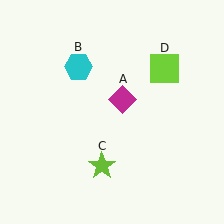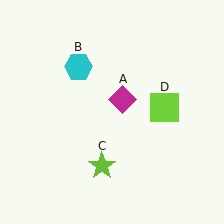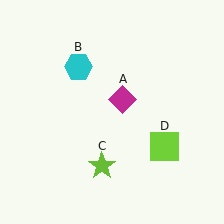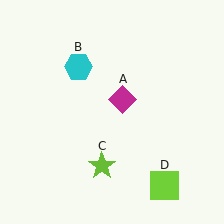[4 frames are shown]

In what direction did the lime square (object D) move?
The lime square (object D) moved down.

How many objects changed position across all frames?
1 object changed position: lime square (object D).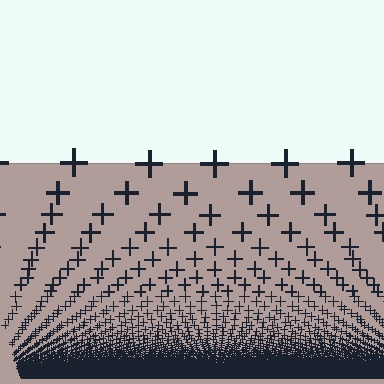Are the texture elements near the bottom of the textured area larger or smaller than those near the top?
Smaller. The gradient is inverted — elements near the bottom are smaller and denser.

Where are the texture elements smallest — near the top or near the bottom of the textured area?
Near the bottom.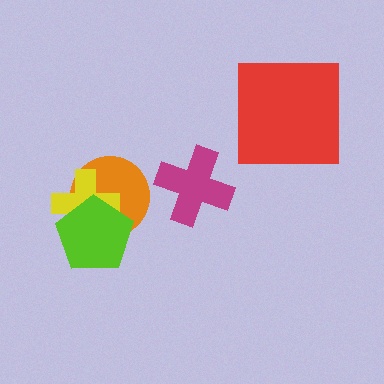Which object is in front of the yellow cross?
The lime pentagon is in front of the yellow cross.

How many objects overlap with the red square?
0 objects overlap with the red square.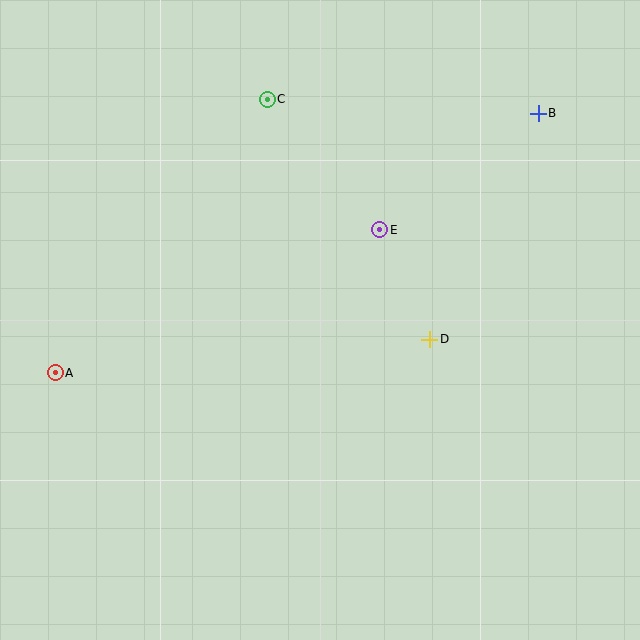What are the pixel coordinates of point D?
Point D is at (430, 339).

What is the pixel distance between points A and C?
The distance between A and C is 346 pixels.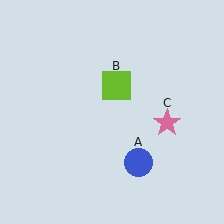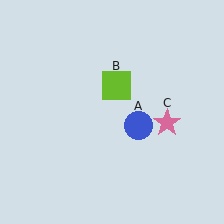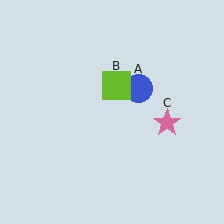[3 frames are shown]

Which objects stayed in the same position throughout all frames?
Lime square (object B) and pink star (object C) remained stationary.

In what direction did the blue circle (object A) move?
The blue circle (object A) moved up.